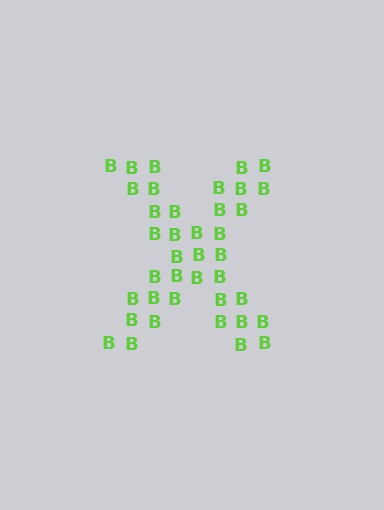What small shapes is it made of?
It is made of small letter B's.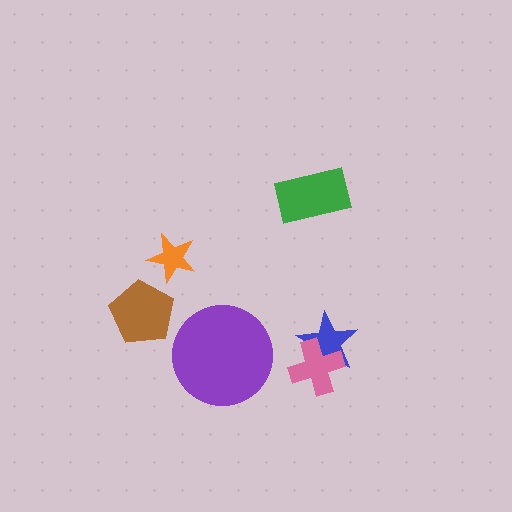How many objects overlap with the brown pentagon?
0 objects overlap with the brown pentagon.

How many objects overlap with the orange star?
0 objects overlap with the orange star.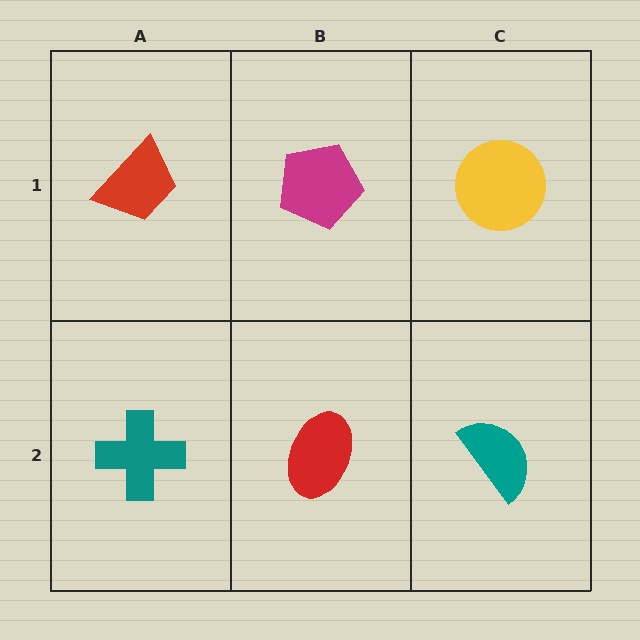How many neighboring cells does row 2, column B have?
3.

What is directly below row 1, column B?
A red ellipse.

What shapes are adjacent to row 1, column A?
A teal cross (row 2, column A), a magenta pentagon (row 1, column B).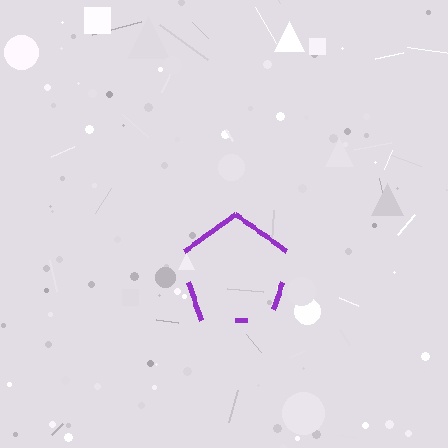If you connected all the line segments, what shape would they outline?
They would outline a pentagon.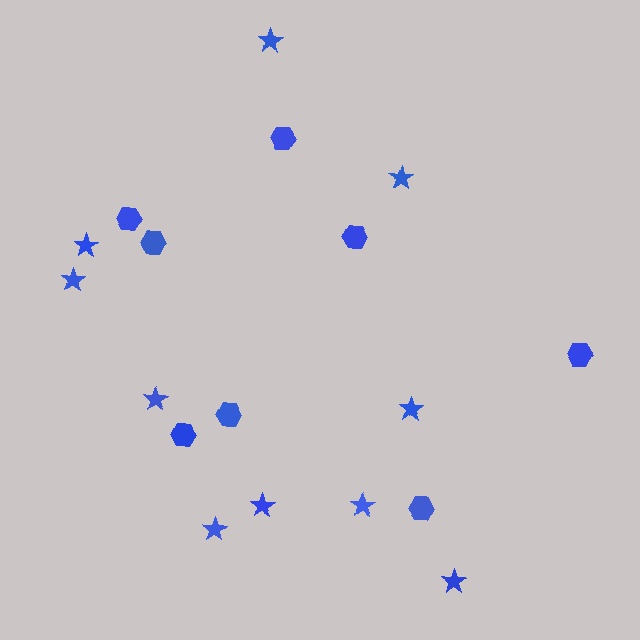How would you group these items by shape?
There are 2 groups: one group of hexagons (8) and one group of stars (10).